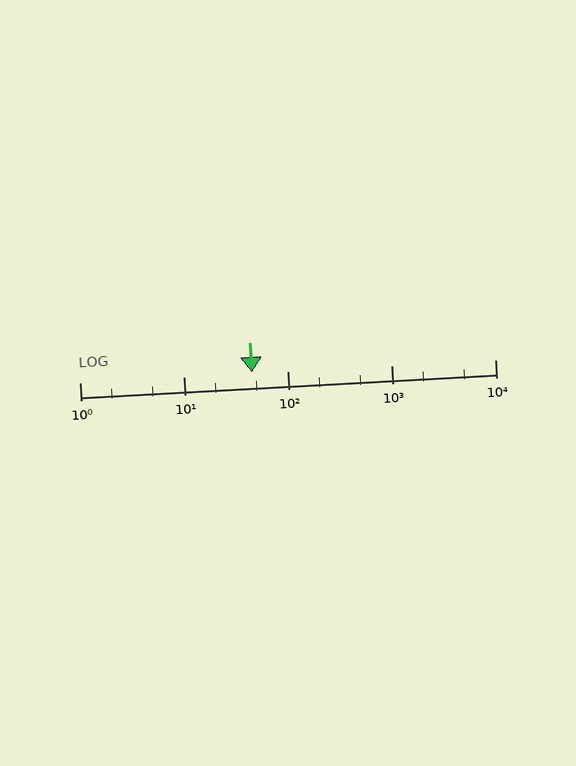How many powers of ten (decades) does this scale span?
The scale spans 4 decades, from 1 to 10000.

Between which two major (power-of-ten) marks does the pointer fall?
The pointer is between 10 and 100.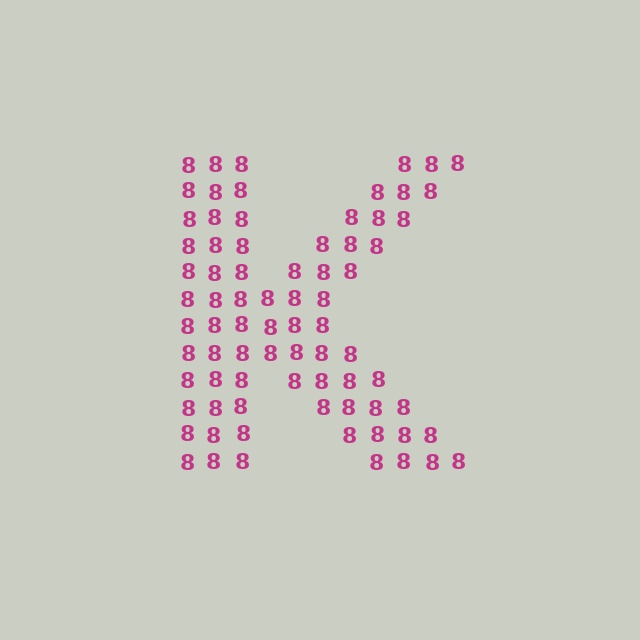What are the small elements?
The small elements are digit 8's.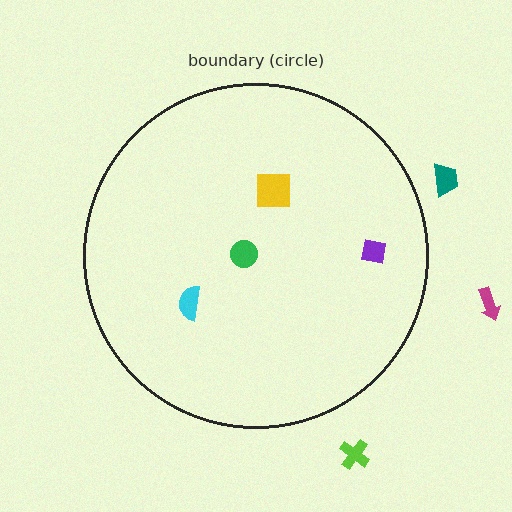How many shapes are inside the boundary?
4 inside, 3 outside.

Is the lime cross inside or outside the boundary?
Outside.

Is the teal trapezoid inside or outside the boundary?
Outside.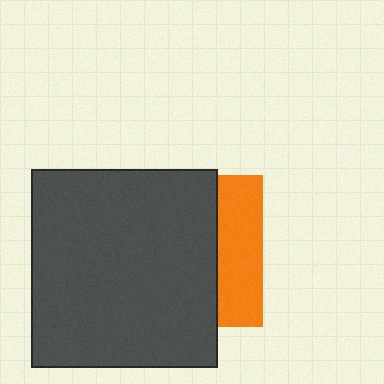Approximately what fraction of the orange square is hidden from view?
Roughly 70% of the orange square is hidden behind the dark gray rectangle.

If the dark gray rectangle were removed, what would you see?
You would see the complete orange square.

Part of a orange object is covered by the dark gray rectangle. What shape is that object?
It is a square.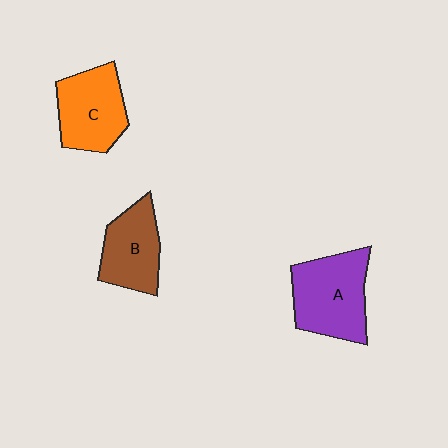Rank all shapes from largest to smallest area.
From largest to smallest: A (purple), C (orange), B (brown).